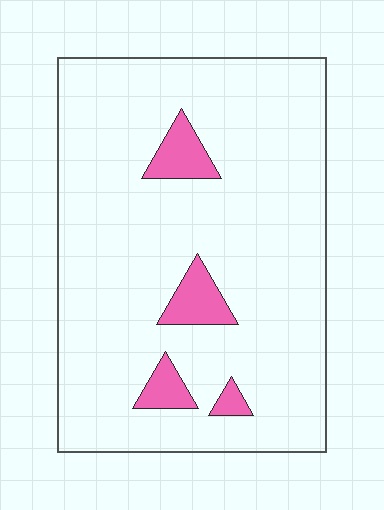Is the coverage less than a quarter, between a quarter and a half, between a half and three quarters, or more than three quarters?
Less than a quarter.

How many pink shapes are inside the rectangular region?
4.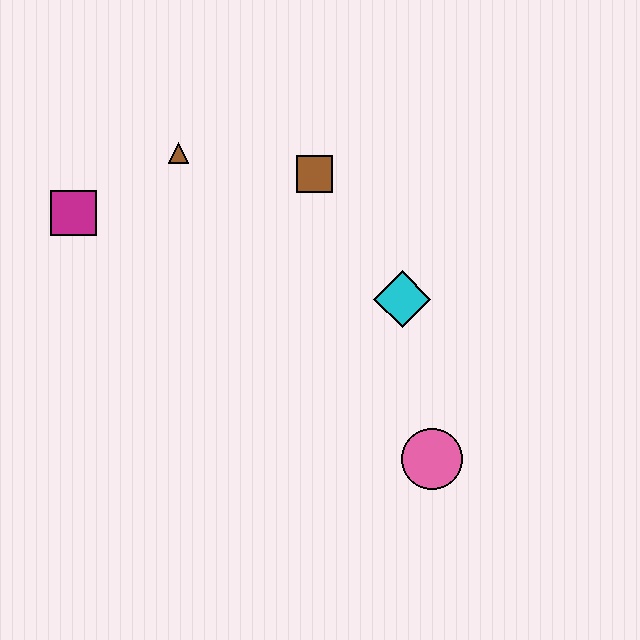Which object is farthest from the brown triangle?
The pink circle is farthest from the brown triangle.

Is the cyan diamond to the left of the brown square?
No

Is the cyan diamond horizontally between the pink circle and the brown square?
Yes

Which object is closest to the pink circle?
The cyan diamond is closest to the pink circle.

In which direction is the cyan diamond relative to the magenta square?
The cyan diamond is to the right of the magenta square.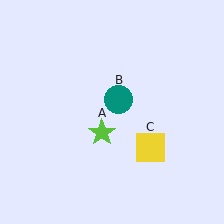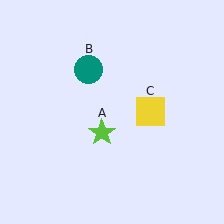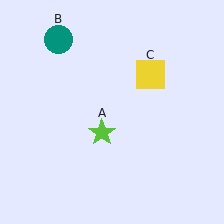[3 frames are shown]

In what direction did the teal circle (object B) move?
The teal circle (object B) moved up and to the left.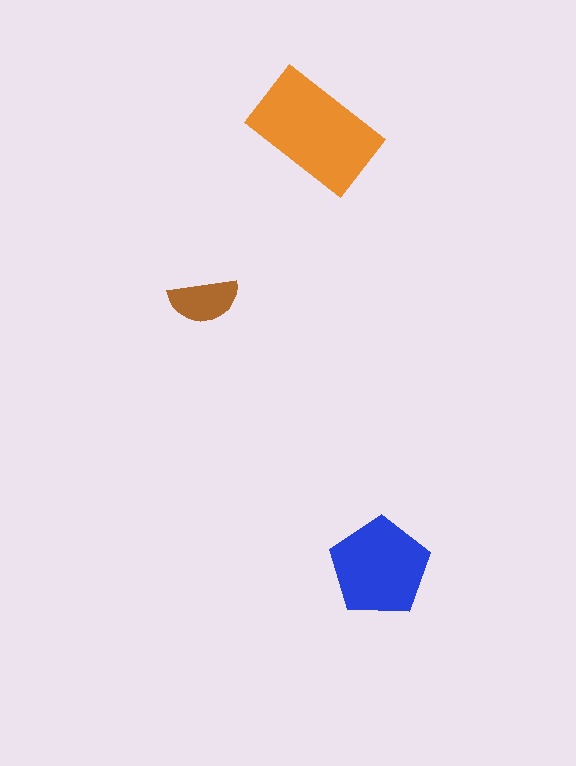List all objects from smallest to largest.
The brown semicircle, the blue pentagon, the orange rectangle.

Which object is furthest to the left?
The brown semicircle is leftmost.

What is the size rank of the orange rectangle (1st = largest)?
1st.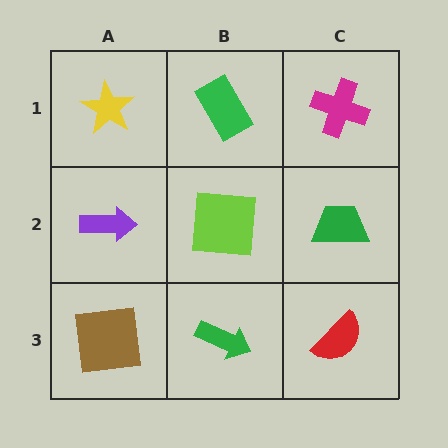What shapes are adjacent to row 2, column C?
A magenta cross (row 1, column C), a red semicircle (row 3, column C), a lime square (row 2, column B).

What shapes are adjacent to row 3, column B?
A lime square (row 2, column B), a brown square (row 3, column A), a red semicircle (row 3, column C).